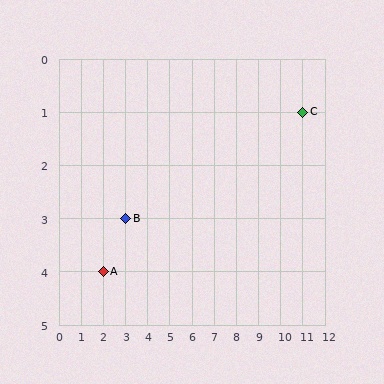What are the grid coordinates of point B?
Point B is at grid coordinates (3, 3).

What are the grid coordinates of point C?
Point C is at grid coordinates (11, 1).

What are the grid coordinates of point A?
Point A is at grid coordinates (2, 4).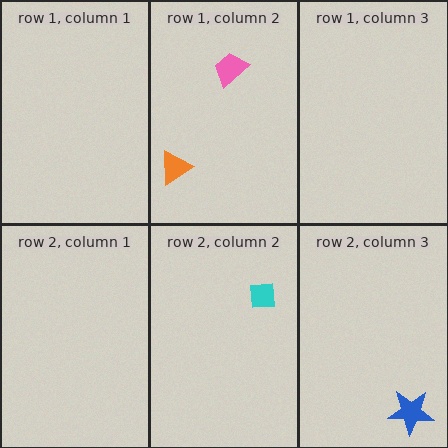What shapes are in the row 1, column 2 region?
The pink trapezoid, the orange triangle.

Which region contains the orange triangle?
The row 1, column 2 region.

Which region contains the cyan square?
The row 2, column 2 region.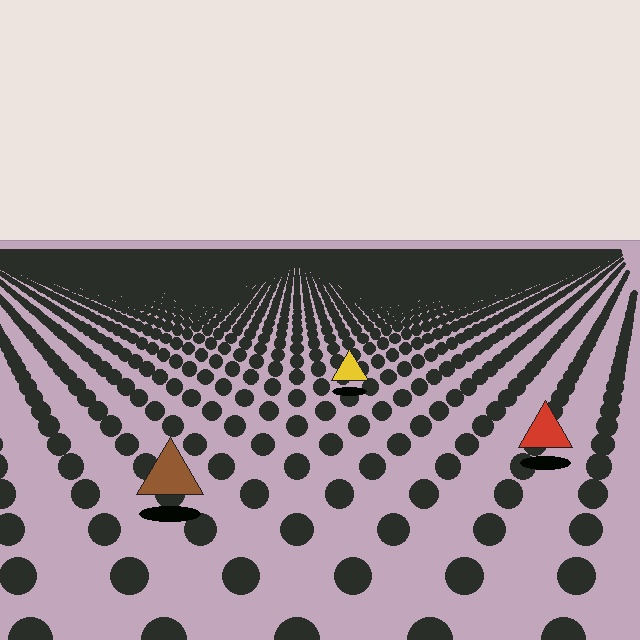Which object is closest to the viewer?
The brown triangle is closest. The texture marks near it are larger and more spread out.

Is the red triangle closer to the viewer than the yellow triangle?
Yes. The red triangle is closer — you can tell from the texture gradient: the ground texture is coarser near it.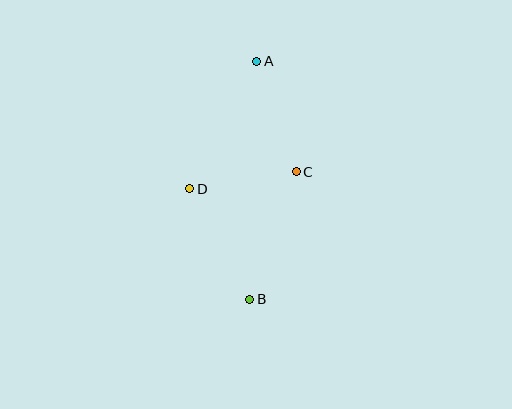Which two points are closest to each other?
Points C and D are closest to each other.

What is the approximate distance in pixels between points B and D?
The distance between B and D is approximately 126 pixels.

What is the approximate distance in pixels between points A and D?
The distance between A and D is approximately 144 pixels.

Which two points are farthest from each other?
Points A and B are farthest from each other.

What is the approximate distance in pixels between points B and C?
The distance between B and C is approximately 136 pixels.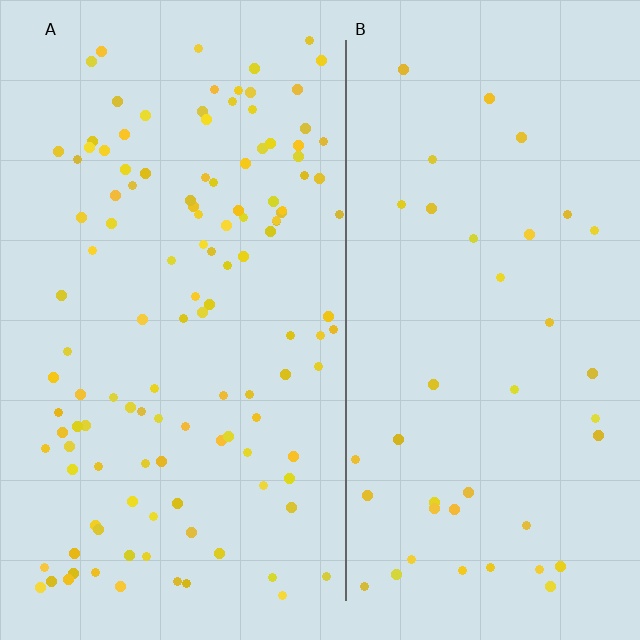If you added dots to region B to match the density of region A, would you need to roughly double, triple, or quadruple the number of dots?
Approximately triple.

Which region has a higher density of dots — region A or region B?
A (the left).